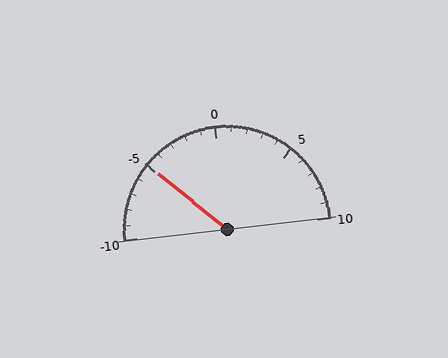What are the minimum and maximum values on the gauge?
The gauge ranges from -10 to 10.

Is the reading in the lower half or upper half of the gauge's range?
The reading is in the lower half of the range (-10 to 10).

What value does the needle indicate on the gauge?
The needle indicates approximately -5.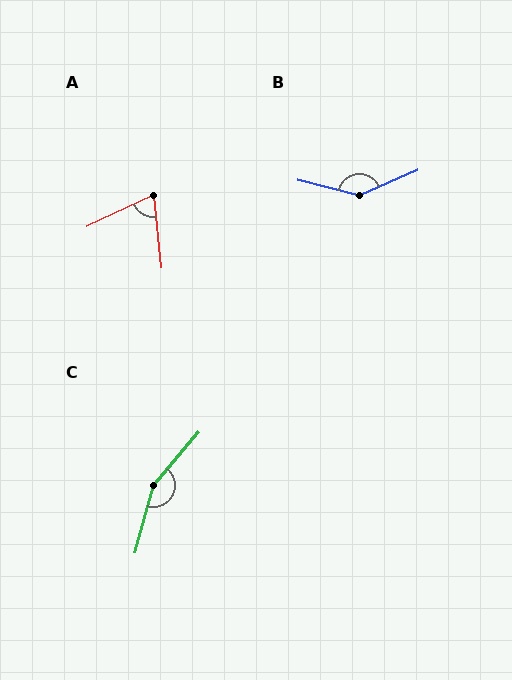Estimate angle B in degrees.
Approximately 143 degrees.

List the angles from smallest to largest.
A (71°), B (143°), C (155°).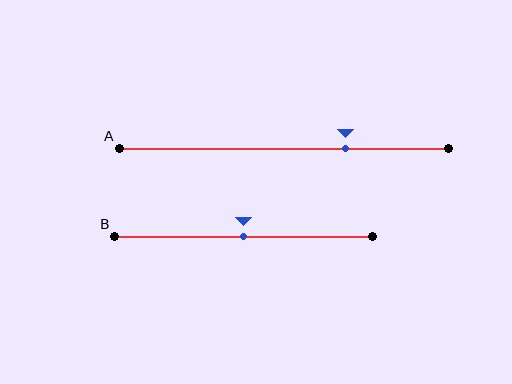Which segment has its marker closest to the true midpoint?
Segment B has its marker closest to the true midpoint.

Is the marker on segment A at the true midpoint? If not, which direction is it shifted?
No, the marker on segment A is shifted to the right by about 19% of the segment length.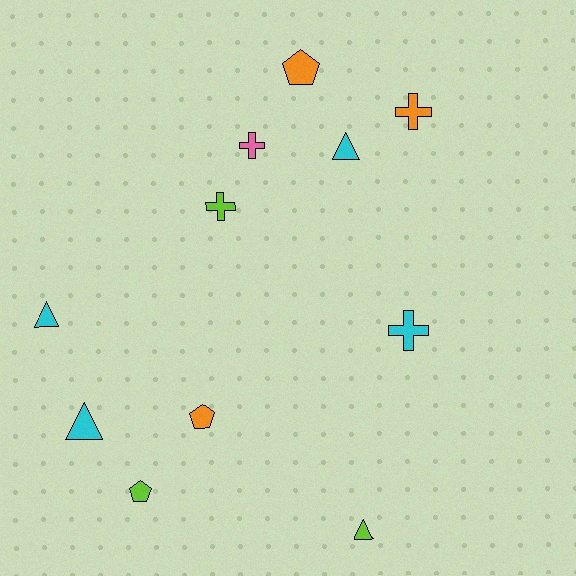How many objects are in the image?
There are 11 objects.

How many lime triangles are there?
There is 1 lime triangle.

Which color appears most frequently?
Cyan, with 4 objects.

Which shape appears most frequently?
Cross, with 4 objects.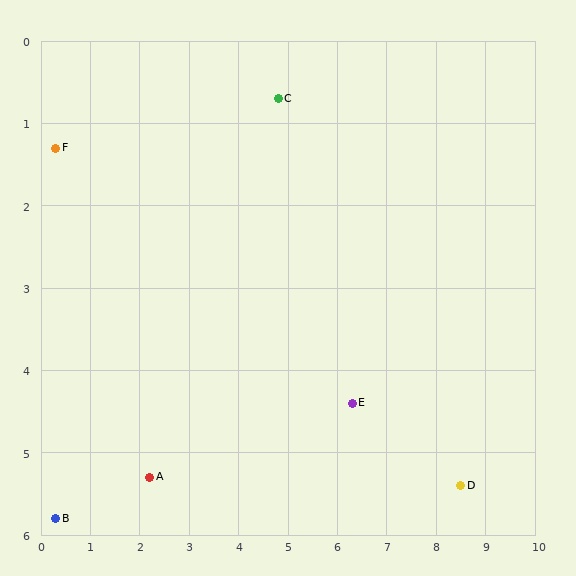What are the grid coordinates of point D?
Point D is at approximately (8.5, 5.4).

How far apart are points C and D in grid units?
Points C and D are about 6.0 grid units apart.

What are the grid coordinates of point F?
Point F is at approximately (0.3, 1.3).